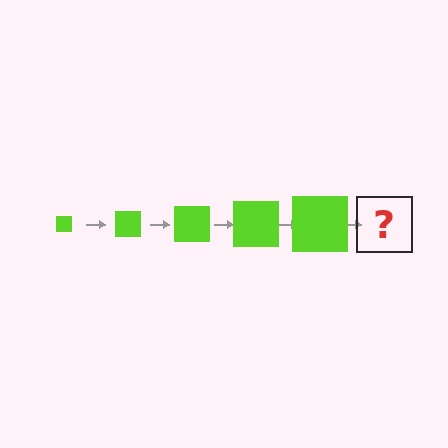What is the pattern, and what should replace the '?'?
The pattern is that the square gets progressively larger each step. The '?' should be a lime square, larger than the previous one.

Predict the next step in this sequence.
The next step is a lime square, larger than the previous one.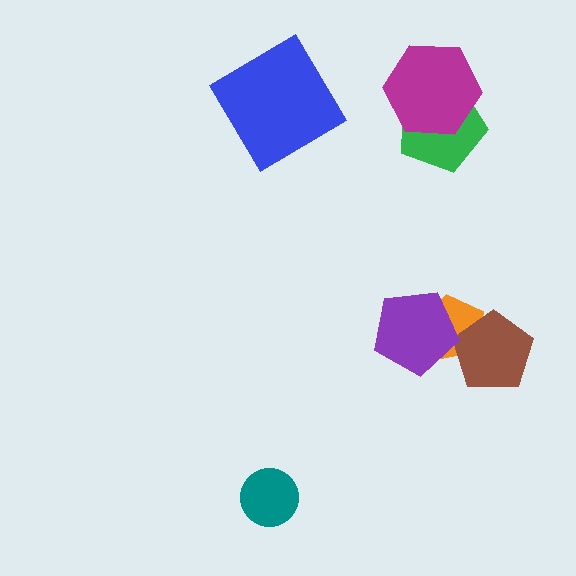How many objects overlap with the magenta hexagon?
1 object overlaps with the magenta hexagon.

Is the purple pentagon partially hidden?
No, no other shape covers it.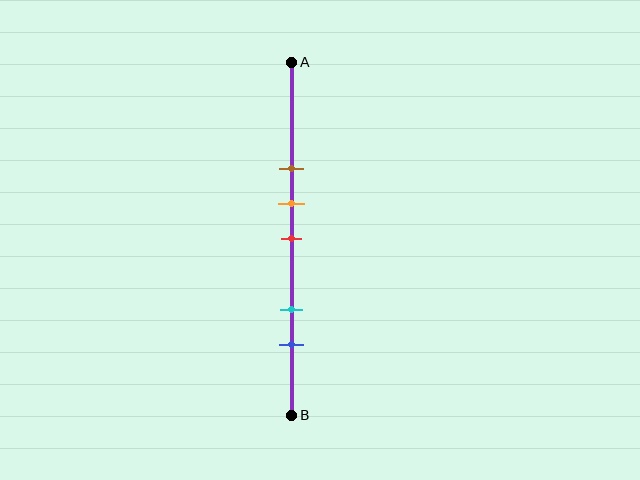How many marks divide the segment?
There are 5 marks dividing the segment.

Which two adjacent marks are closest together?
The orange and red marks are the closest adjacent pair.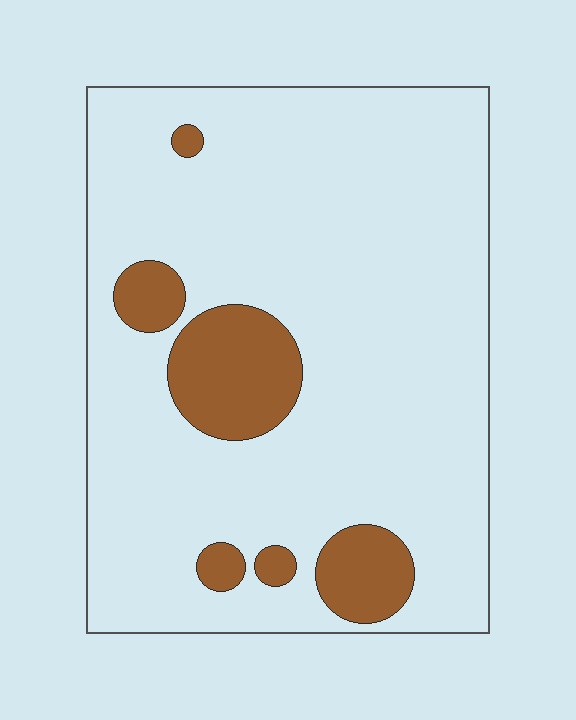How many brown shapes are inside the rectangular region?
6.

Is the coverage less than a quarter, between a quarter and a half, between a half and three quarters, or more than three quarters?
Less than a quarter.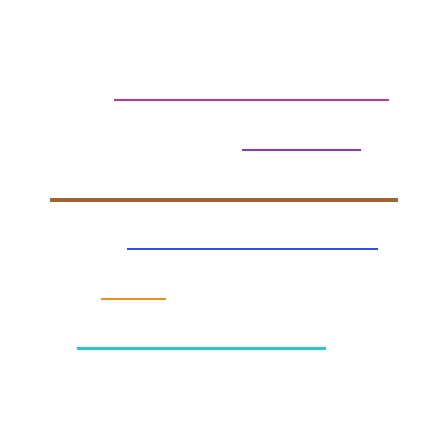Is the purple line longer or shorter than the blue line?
The blue line is longer than the purple line.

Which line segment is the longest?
The brown line is the longest at approximately 347 pixels.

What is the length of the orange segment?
The orange segment is approximately 64 pixels long.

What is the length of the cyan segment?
The cyan segment is approximately 248 pixels long.